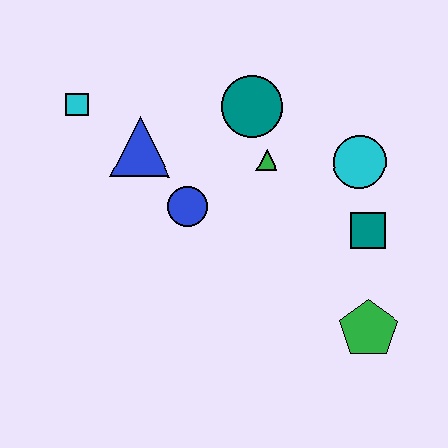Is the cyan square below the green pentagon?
No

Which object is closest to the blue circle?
The blue triangle is closest to the blue circle.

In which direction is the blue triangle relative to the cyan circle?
The blue triangle is to the left of the cyan circle.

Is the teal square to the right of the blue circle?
Yes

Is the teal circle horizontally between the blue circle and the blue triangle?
No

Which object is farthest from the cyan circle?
The cyan square is farthest from the cyan circle.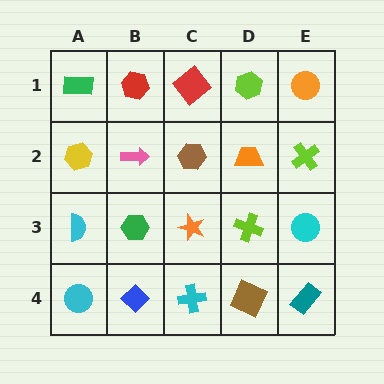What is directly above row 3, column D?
An orange trapezoid.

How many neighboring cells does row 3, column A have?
3.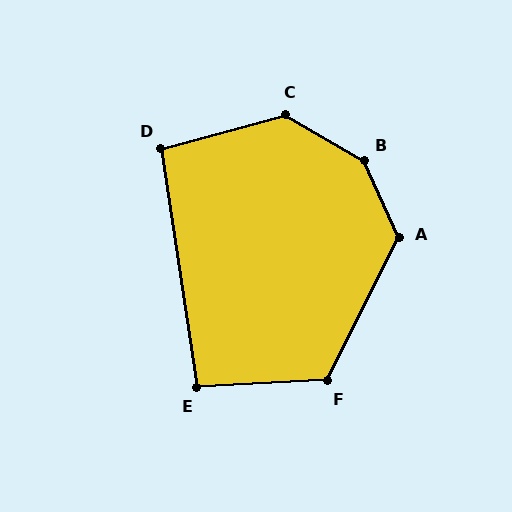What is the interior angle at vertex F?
Approximately 119 degrees (obtuse).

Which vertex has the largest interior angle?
B, at approximately 145 degrees.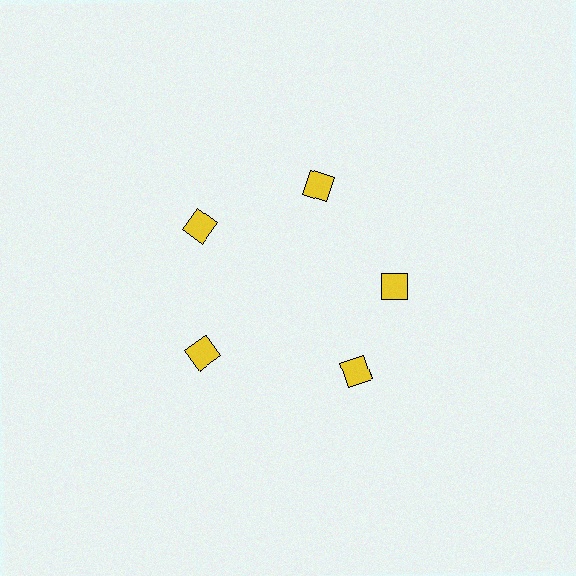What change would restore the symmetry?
The symmetry would be restored by rotating it back into even spacing with its neighbors so that all 5 diamonds sit at equal angles and equal distance from the center.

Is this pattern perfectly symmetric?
No. The 5 yellow diamonds are arranged in a ring, but one element near the 5 o'clock position is rotated out of alignment along the ring, breaking the 5-fold rotational symmetry.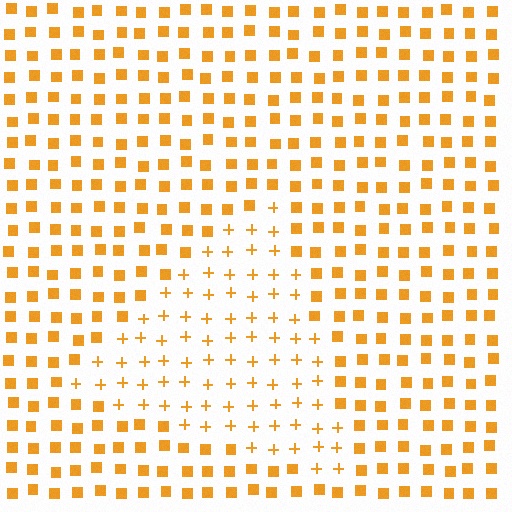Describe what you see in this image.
The image is filled with small orange elements arranged in a uniform grid. A triangle-shaped region contains plus signs, while the surrounding area contains squares. The boundary is defined purely by the change in element shape.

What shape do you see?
I see a triangle.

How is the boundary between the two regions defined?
The boundary is defined by a change in element shape: plus signs inside vs. squares outside. All elements share the same color and spacing.